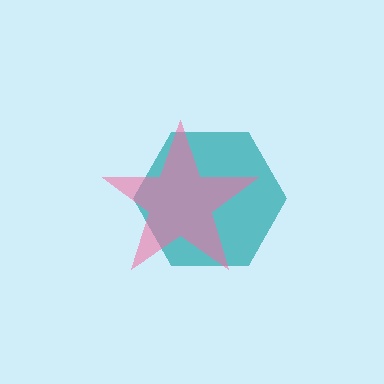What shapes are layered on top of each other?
The layered shapes are: a teal hexagon, a pink star.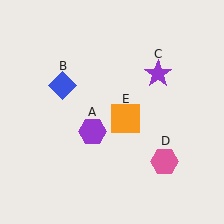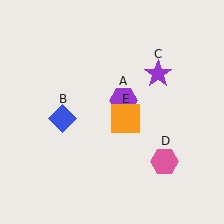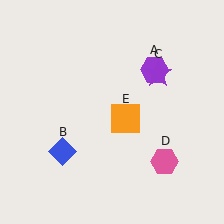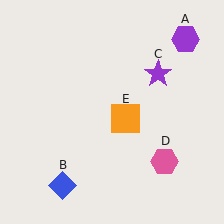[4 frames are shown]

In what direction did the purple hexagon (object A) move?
The purple hexagon (object A) moved up and to the right.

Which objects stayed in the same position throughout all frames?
Purple star (object C) and pink hexagon (object D) and orange square (object E) remained stationary.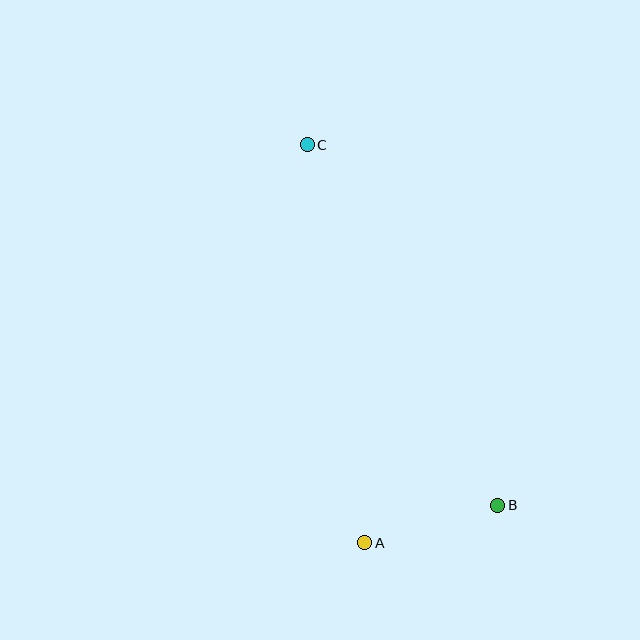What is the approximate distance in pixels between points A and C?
The distance between A and C is approximately 402 pixels.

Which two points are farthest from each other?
Points B and C are farthest from each other.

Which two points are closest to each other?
Points A and B are closest to each other.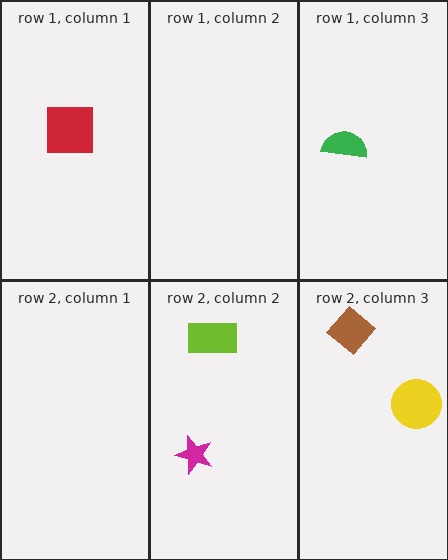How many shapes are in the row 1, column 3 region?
1.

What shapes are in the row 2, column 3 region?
The yellow circle, the brown diamond.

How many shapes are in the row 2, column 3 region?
2.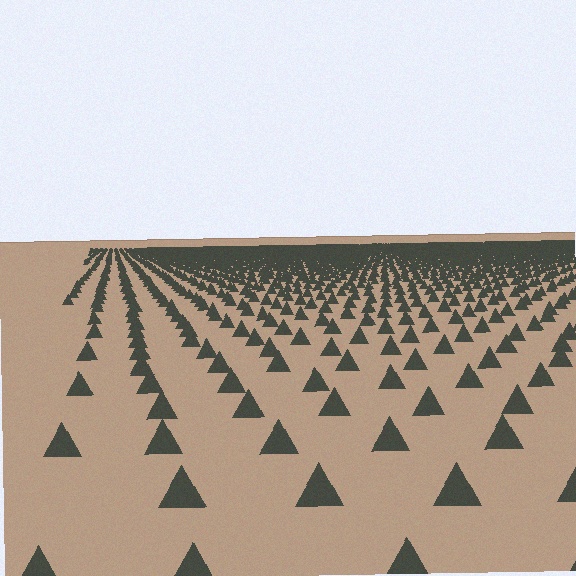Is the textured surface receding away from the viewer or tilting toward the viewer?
The surface is receding away from the viewer. Texture elements get smaller and denser toward the top.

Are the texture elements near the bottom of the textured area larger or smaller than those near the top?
Larger. Near the bottom, elements are closer to the viewer and appear at a bigger on-screen size.